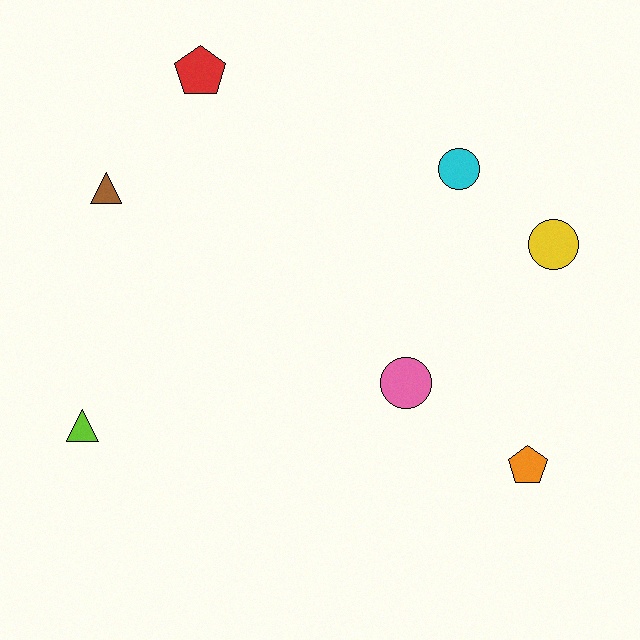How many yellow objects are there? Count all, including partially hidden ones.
There is 1 yellow object.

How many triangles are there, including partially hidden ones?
There are 2 triangles.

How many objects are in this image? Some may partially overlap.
There are 7 objects.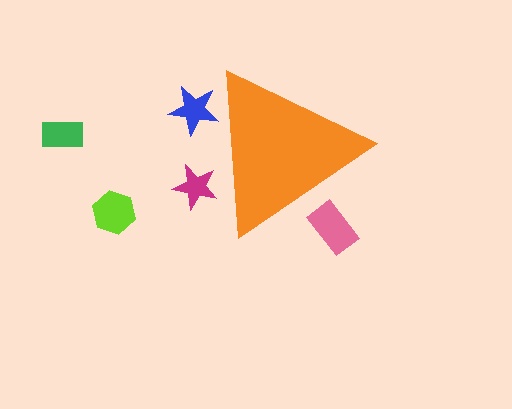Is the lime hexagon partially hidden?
No, the lime hexagon is fully visible.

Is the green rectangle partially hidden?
No, the green rectangle is fully visible.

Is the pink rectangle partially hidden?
Yes, the pink rectangle is partially hidden behind the orange triangle.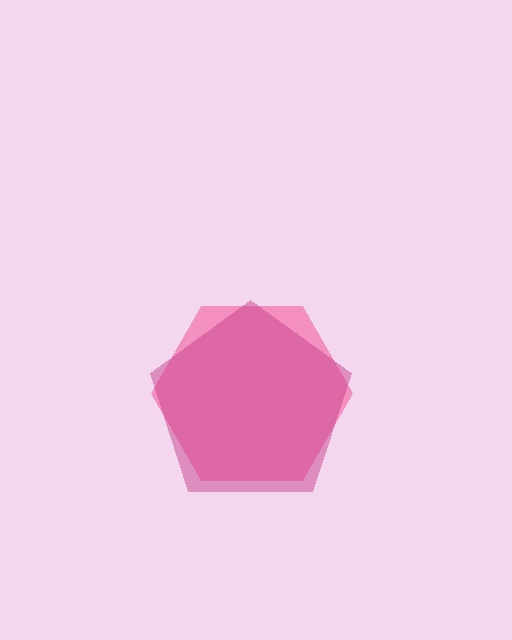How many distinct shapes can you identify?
There are 2 distinct shapes: a pink hexagon, a magenta pentagon.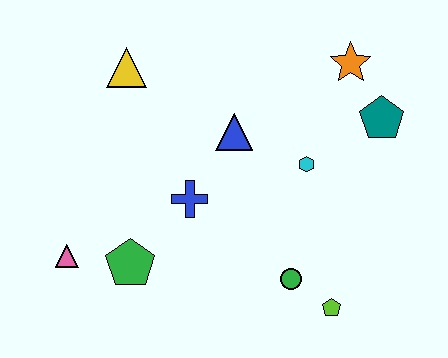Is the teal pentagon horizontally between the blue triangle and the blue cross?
No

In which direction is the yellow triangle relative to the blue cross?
The yellow triangle is above the blue cross.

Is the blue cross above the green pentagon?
Yes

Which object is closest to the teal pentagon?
The orange star is closest to the teal pentagon.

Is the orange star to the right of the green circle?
Yes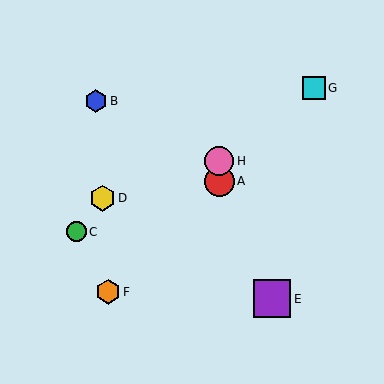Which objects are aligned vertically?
Objects A, H are aligned vertically.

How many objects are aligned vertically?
2 objects (A, H) are aligned vertically.